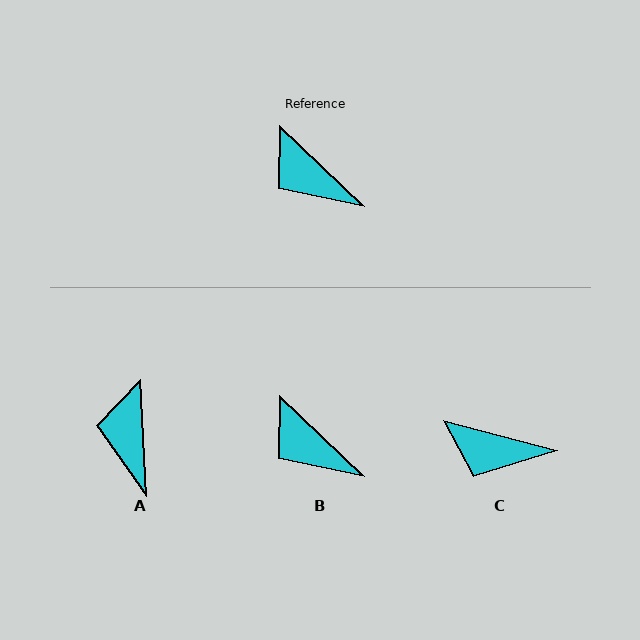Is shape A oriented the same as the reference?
No, it is off by about 43 degrees.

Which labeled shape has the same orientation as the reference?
B.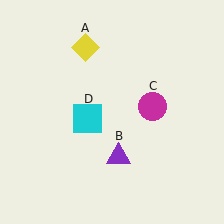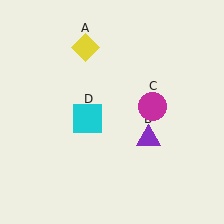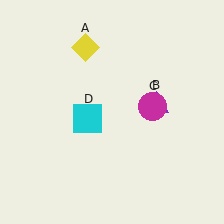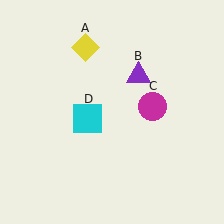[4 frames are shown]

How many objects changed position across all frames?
1 object changed position: purple triangle (object B).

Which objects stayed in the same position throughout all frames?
Yellow diamond (object A) and magenta circle (object C) and cyan square (object D) remained stationary.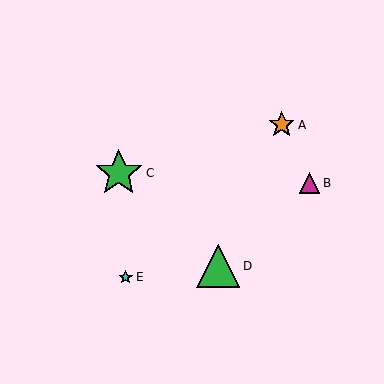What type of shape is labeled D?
Shape D is a green triangle.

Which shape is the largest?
The green star (labeled C) is the largest.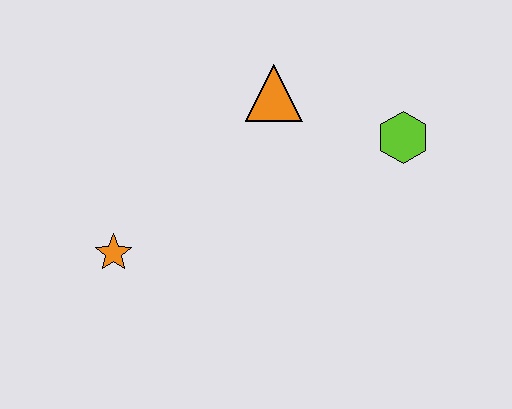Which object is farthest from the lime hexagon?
The orange star is farthest from the lime hexagon.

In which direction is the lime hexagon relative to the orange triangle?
The lime hexagon is to the right of the orange triangle.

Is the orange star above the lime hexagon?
No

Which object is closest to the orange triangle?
The lime hexagon is closest to the orange triangle.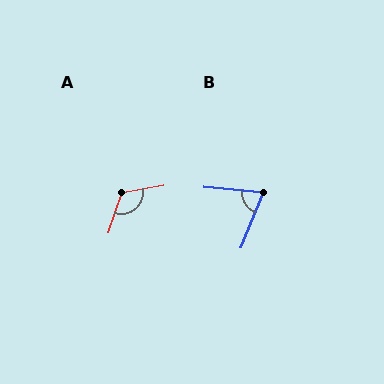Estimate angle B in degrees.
Approximately 73 degrees.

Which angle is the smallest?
B, at approximately 73 degrees.